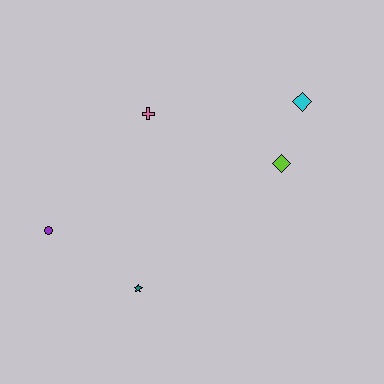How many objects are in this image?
There are 5 objects.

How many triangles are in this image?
There are no triangles.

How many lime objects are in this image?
There is 1 lime object.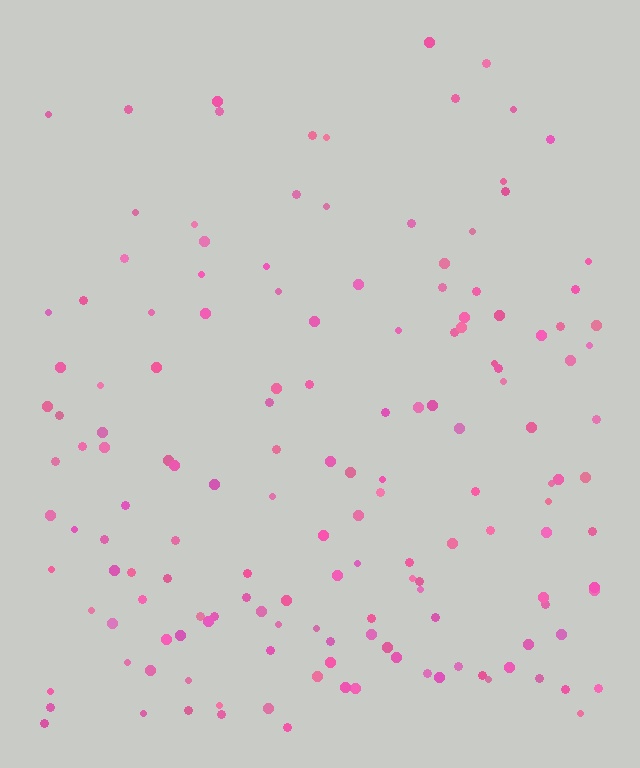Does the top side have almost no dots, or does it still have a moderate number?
Still a moderate number, just noticeably fewer than the bottom.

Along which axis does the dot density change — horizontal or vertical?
Vertical.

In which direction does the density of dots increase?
From top to bottom, with the bottom side densest.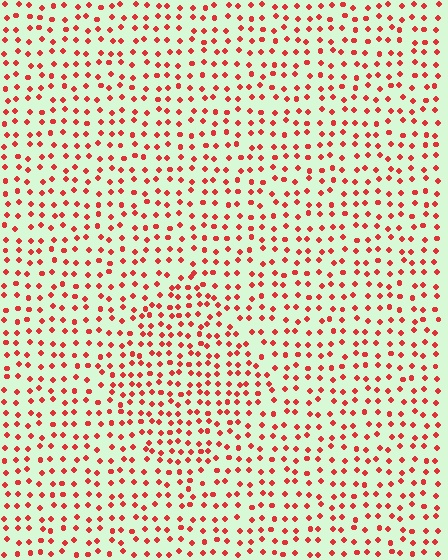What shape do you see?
I see a diamond.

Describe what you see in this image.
The image contains small red elements arranged at two different densities. A diamond-shaped region is visible where the elements are more densely packed than the surrounding area.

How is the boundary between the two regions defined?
The boundary is defined by a change in element density (approximately 1.4x ratio). All elements are the same color, size, and shape.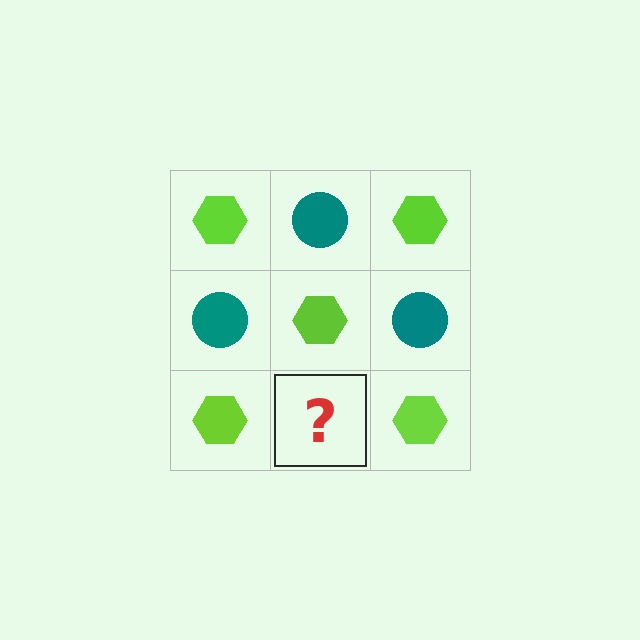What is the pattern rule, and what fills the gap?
The rule is that it alternates lime hexagon and teal circle in a checkerboard pattern. The gap should be filled with a teal circle.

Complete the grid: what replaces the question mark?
The question mark should be replaced with a teal circle.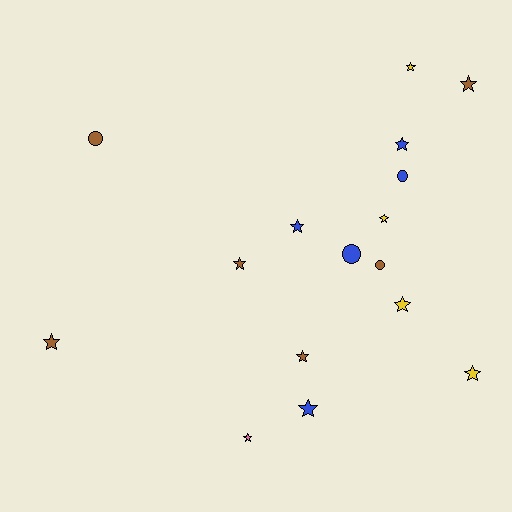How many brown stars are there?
There are 4 brown stars.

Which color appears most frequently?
Brown, with 6 objects.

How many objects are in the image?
There are 16 objects.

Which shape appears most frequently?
Star, with 12 objects.